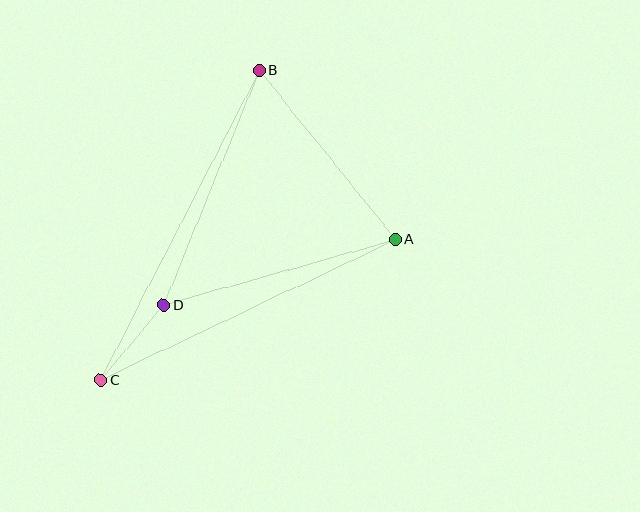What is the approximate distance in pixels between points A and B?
The distance between A and B is approximately 217 pixels.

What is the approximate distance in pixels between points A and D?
The distance between A and D is approximately 241 pixels.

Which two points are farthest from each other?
Points B and C are farthest from each other.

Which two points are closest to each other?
Points C and D are closest to each other.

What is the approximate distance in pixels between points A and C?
The distance between A and C is approximately 327 pixels.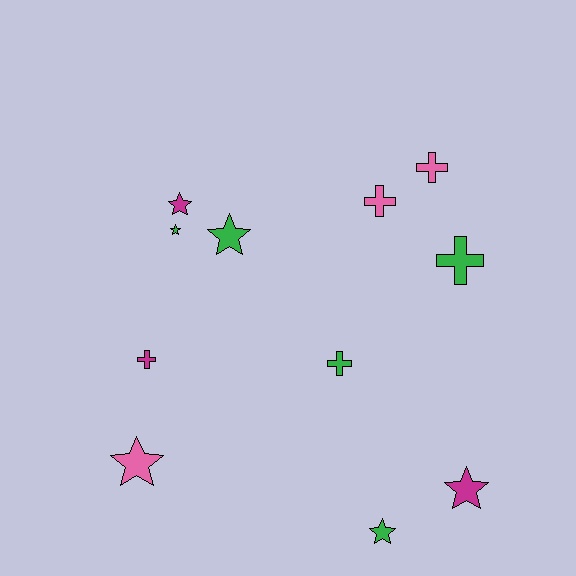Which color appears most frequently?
Green, with 5 objects.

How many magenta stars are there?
There are 2 magenta stars.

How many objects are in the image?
There are 11 objects.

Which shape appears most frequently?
Star, with 6 objects.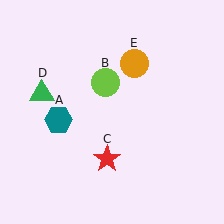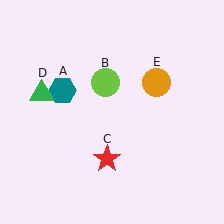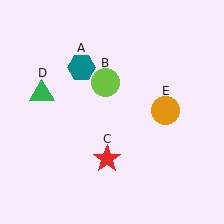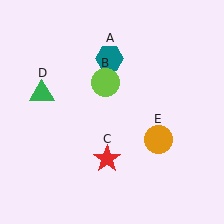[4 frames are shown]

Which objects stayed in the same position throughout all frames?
Lime circle (object B) and red star (object C) and green triangle (object D) remained stationary.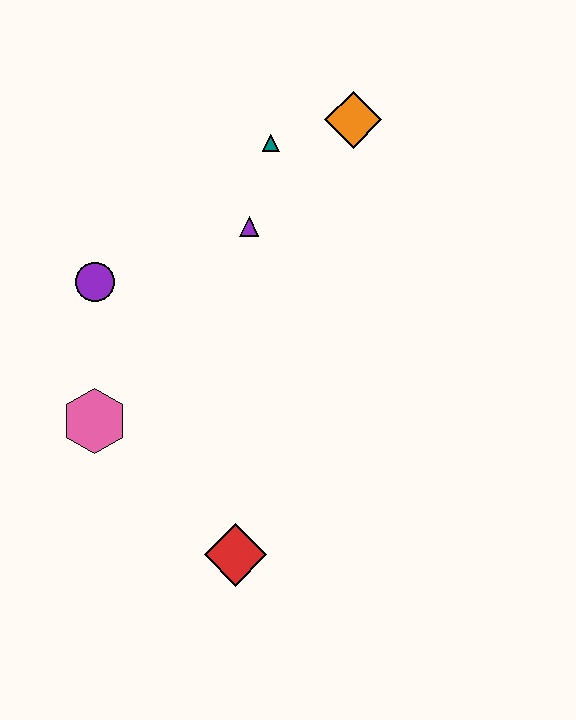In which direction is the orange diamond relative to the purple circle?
The orange diamond is to the right of the purple circle.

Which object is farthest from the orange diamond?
The red diamond is farthest from the orange diamond.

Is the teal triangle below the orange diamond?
Yes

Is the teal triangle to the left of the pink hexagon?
No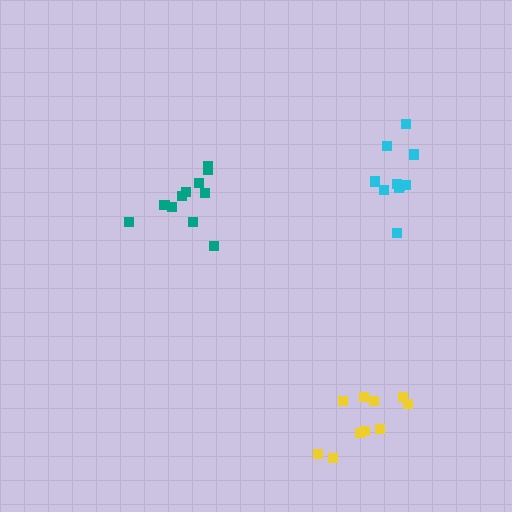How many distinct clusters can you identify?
There are 3 distinct clusters.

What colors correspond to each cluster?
The clusters are colored: teal, cyan, yellow.